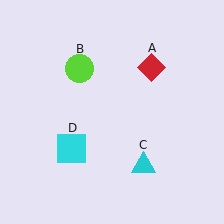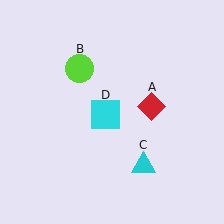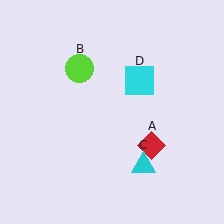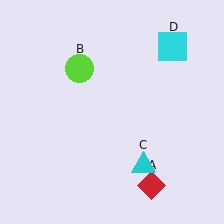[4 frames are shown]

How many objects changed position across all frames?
2 objects changed position: red diamond (object A), cyan square (object D).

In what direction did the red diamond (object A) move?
The red diamond (object A) moved down.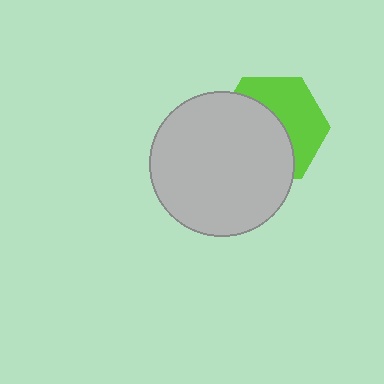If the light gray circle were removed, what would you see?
You would see the complete lime hexagon.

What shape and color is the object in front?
The object in front is a light gray circle.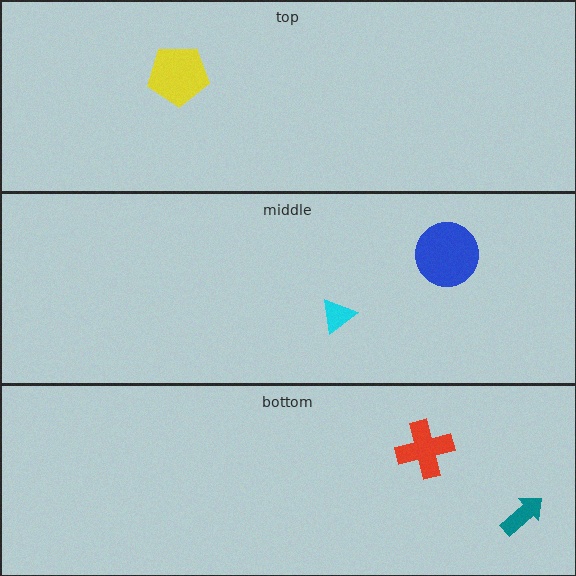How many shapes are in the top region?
1.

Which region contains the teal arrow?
The bottom region.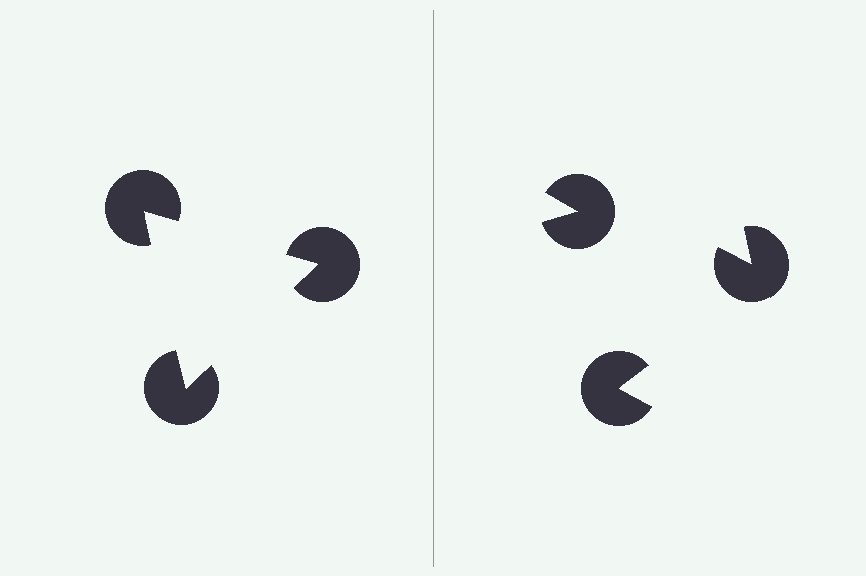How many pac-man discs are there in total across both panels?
6 — 3 on each side.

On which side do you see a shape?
An illusory triangle appears on the left side. On the right side the wedge cuts are rotated, so no coherent shape forms.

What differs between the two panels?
The pac-man discs are positioned identically on both sides; only the wedge orientations differ. On the left they align to a triangle; on the right they are misaligned.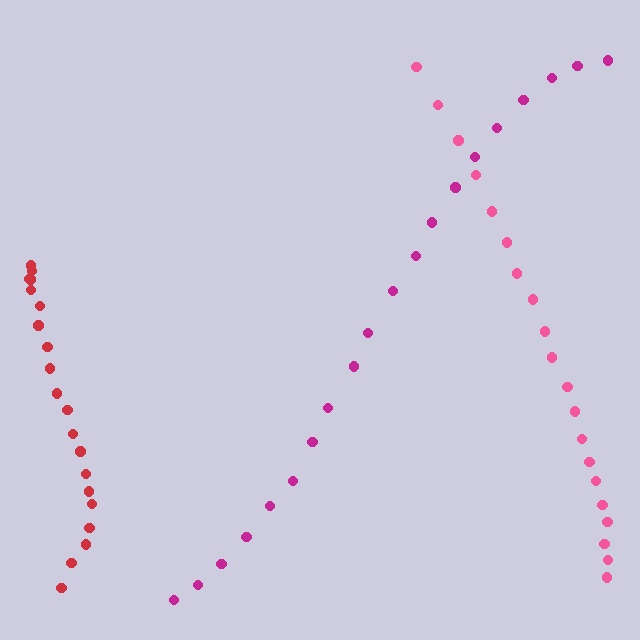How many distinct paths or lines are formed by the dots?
There are 3 distinct paths.